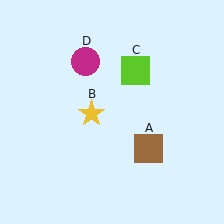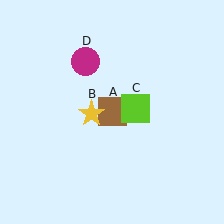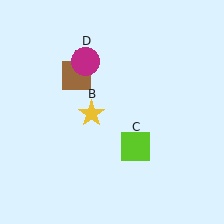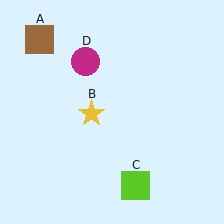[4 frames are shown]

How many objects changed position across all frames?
2 objects changed position: brown square (object A), lime square (object C).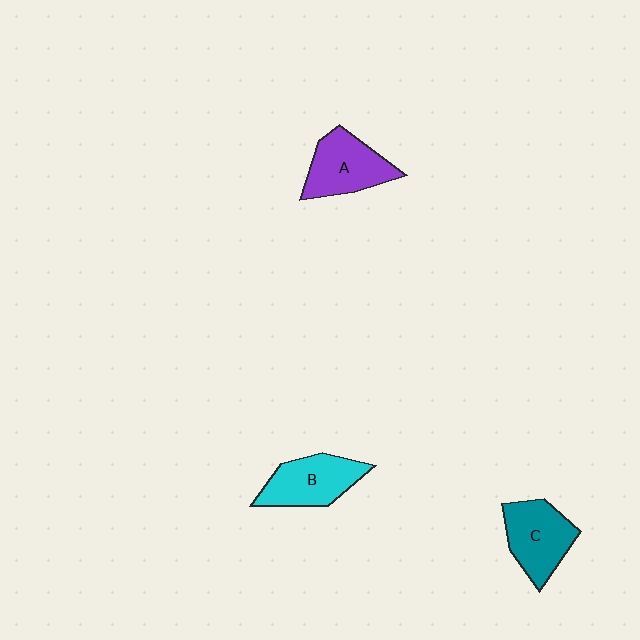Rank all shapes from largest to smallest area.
From largest to smallest: C (teal), A (purple), B (cyan).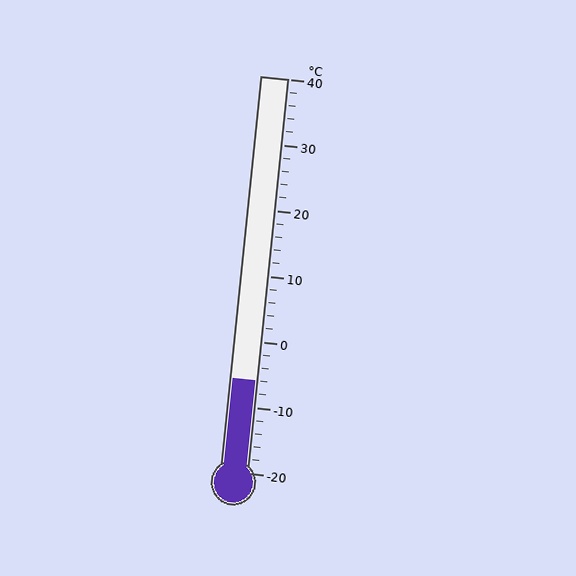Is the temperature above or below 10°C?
The temperature is below 10°C.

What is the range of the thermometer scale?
The thermometer scale ranges from -20°C to 40°C.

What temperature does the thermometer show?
The thermometer shows approximately -6°C.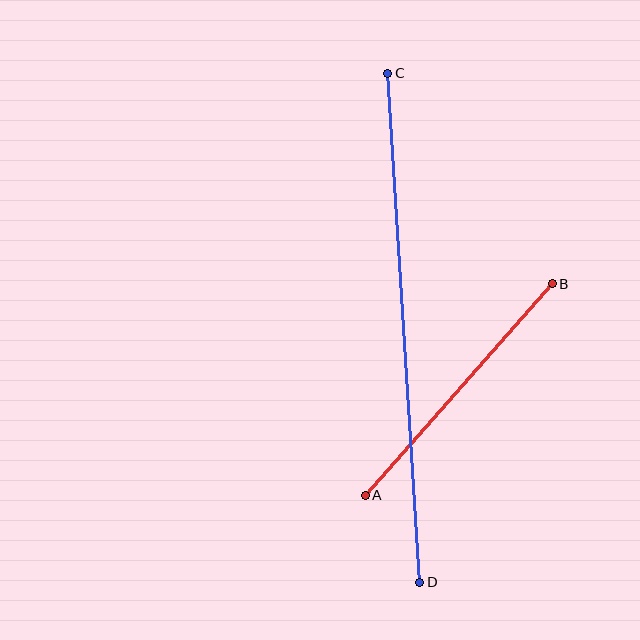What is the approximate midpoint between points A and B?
The midpoint is at approximately (459, 390) pixels.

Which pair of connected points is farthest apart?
Points C and D are farthest apart.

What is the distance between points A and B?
The distance is approximately 282 pixels.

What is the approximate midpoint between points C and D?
The midpoint is at approximately (404, 328) pixels.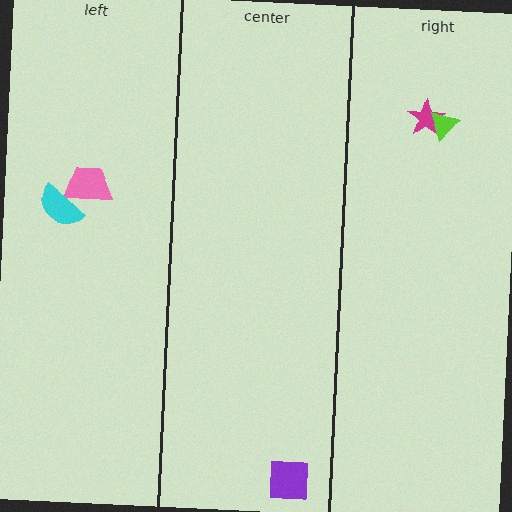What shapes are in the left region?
The pink trapezoid, the cyan semicircle.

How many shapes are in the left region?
2.